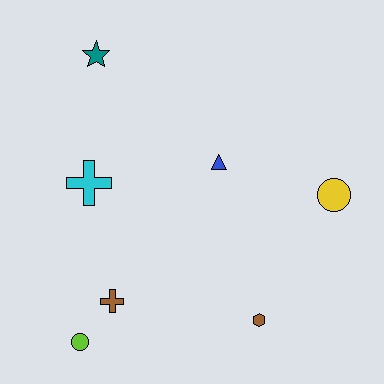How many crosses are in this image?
There are 2 crosses.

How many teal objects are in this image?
There is 1 teal object.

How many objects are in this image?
There are 7 objects.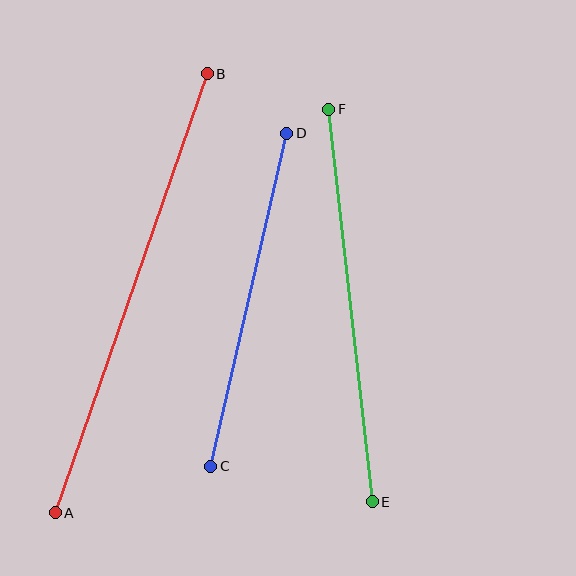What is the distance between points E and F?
The distance is approximately 395 pixels.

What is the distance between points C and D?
The distance is approximately 342 pixels.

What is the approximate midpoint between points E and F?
The midpoint is at approximately (350, 305) pixels.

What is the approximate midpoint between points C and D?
The midpoint is at approximately (249, 300) pixels.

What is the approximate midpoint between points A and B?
The midpoint is at approximately (131, 293) pixels.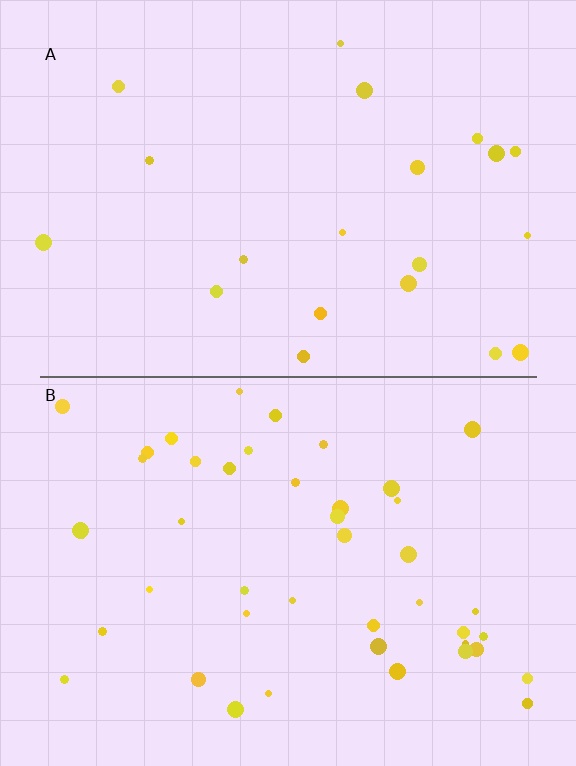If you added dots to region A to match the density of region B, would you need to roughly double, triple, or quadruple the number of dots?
Approximately double.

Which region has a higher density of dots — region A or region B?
B (the bottom).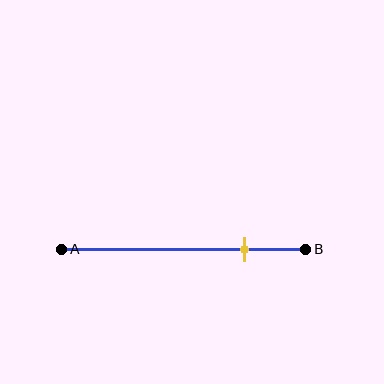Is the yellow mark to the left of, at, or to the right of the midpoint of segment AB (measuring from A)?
The yellow mark is to the right of the midpoint of segment AB.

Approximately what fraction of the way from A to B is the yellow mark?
The yellow mark is approximately 75% of the way from A to B.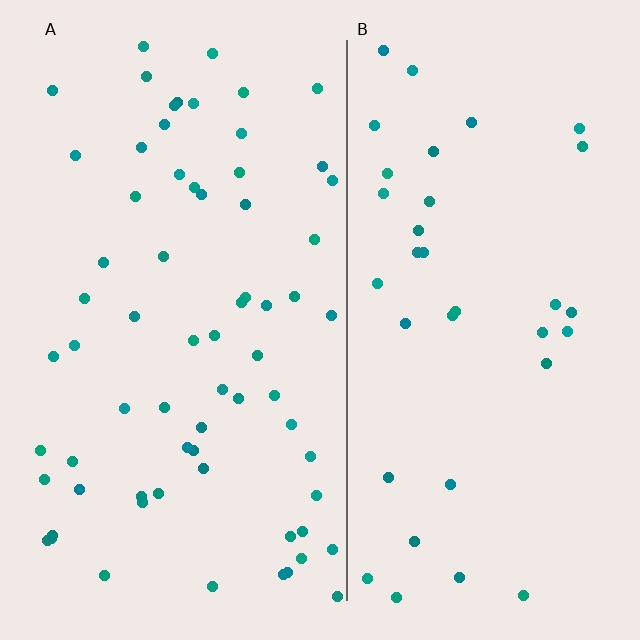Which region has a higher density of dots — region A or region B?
A (the left).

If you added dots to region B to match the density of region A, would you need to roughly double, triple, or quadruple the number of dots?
Approximately double.